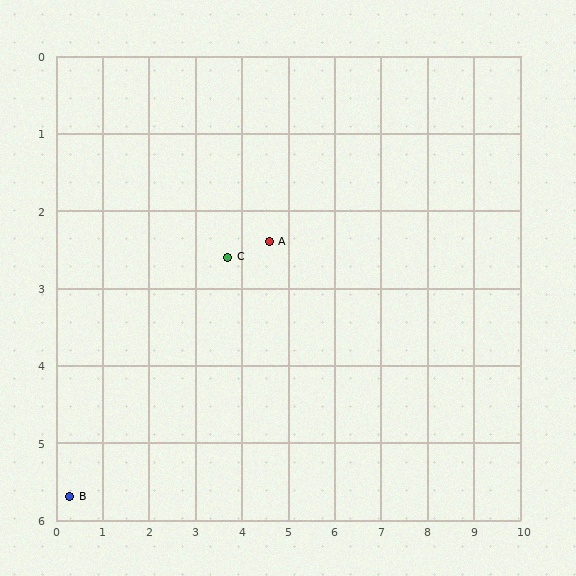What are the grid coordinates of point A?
Point A is at approximately (4.6, 2.4).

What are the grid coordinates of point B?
Point B is at approximately (0.3, 5.7).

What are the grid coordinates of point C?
Point C is at approximately (3.7, 2.6).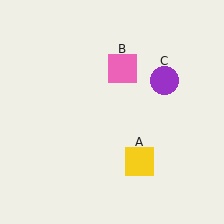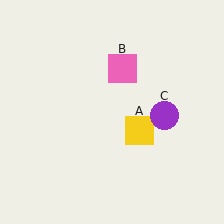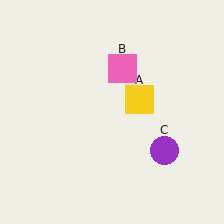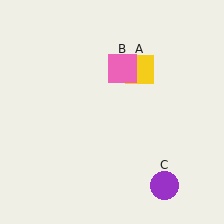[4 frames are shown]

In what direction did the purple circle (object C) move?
The purple circle (object C) moved down.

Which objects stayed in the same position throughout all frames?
Pink square (object B) remained stationary.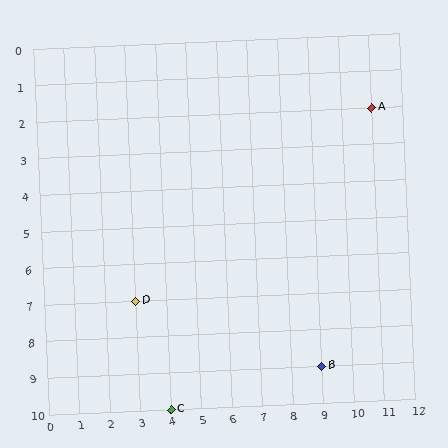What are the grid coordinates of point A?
Point A is at grid coordinates (11, 2).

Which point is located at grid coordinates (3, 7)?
Point D is at (3, 7).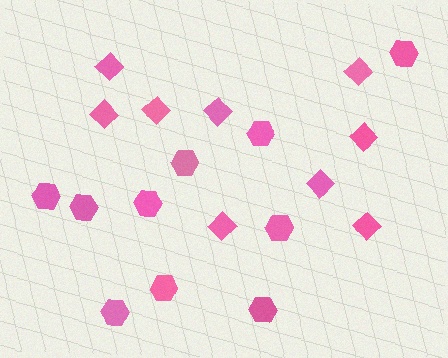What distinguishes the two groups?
There are 2 groups: one group of diamonds (9) and one group of hexagons (10).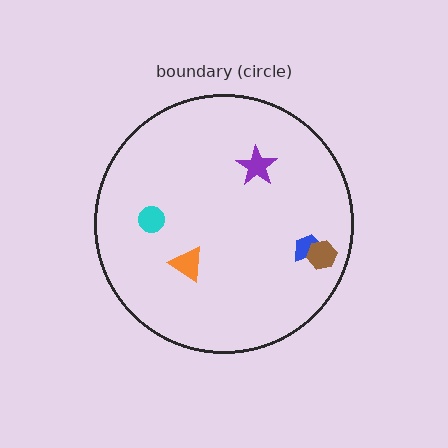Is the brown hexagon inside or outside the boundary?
Inside.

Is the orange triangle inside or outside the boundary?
Inside.